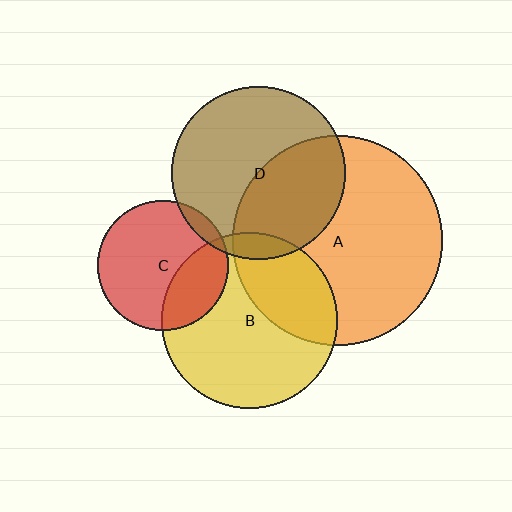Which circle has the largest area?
Circle A (orange).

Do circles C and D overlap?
Yes.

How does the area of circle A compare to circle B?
Approximately 1.4 times.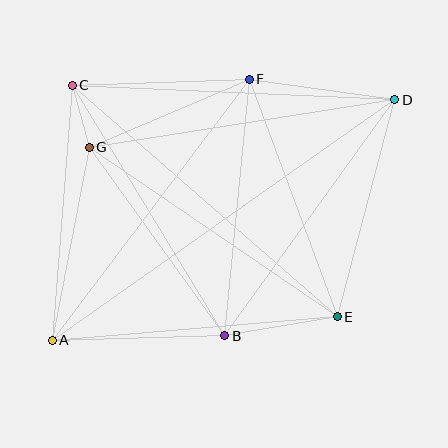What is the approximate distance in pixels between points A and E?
The distance between A and E is approximately 286 pixels.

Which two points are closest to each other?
Points C and G are closest to each other.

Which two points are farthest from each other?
Points A and D are farthest from each other.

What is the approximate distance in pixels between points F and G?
The distance between F and G is approximately 174 pixels.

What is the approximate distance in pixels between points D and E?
The distance between D and E is approximately 224 pixels.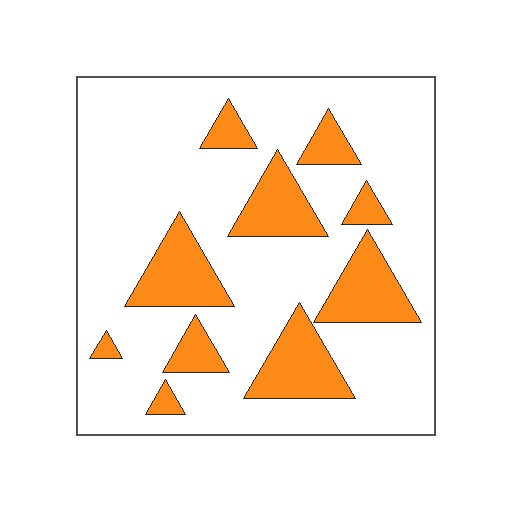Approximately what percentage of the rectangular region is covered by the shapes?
Approximately 20%.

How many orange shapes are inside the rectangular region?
10.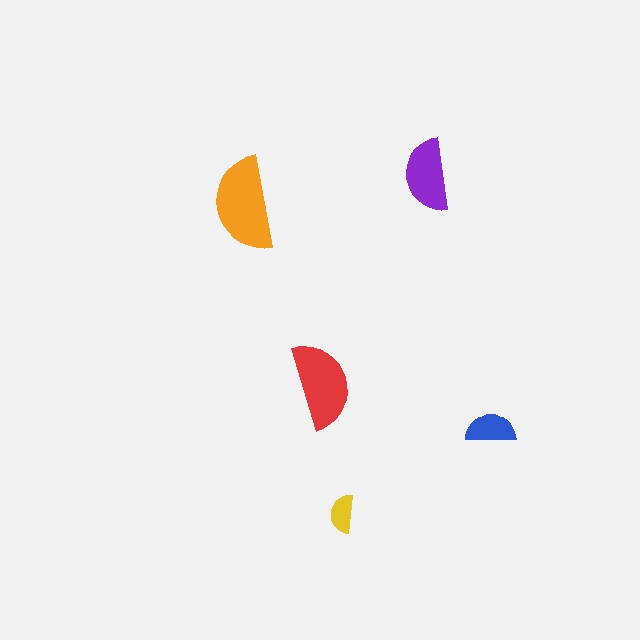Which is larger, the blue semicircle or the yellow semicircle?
The blue one.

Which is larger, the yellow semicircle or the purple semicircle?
The purple one.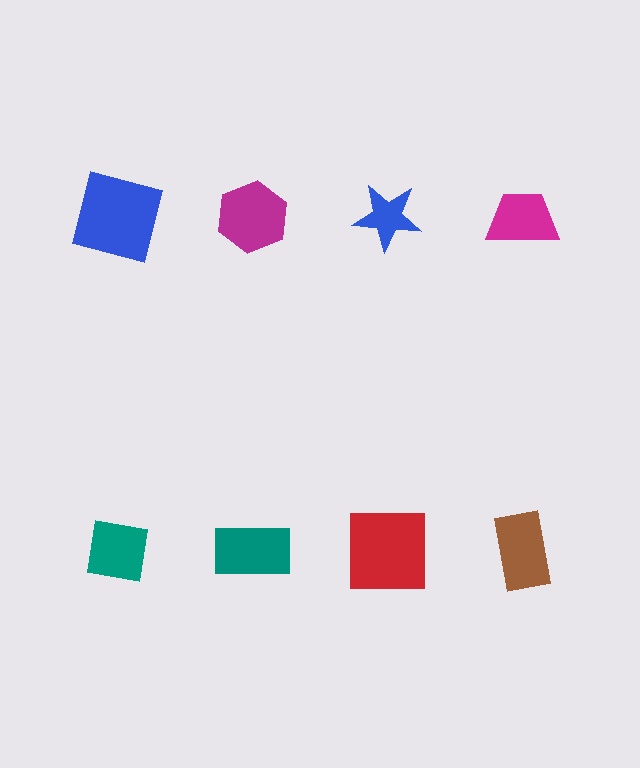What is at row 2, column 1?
A teal square.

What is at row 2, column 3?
A red square.